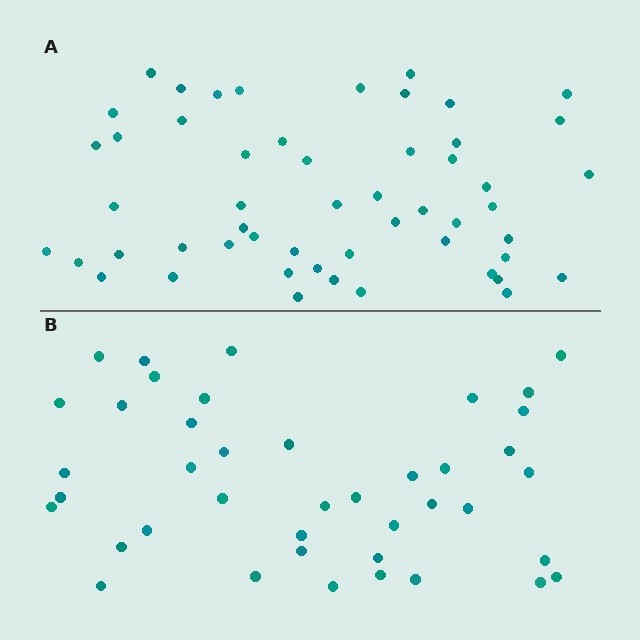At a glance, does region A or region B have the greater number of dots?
Region A (the top region) has more dots.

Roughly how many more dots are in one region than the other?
Region A has roughly 12 or so more dots than region B.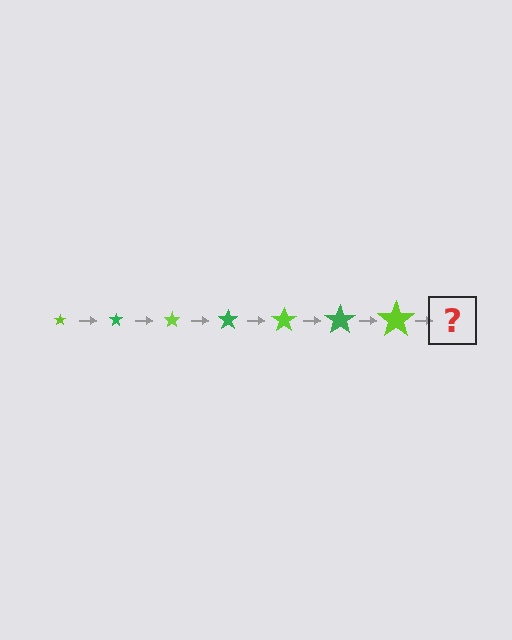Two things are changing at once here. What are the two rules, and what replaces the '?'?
The two rules are that the star grows larger each step and the color cycles through lime and green. The '?' should be a green star, larger than the previous one.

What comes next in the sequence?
The next element should be a green star, larger than the previous one.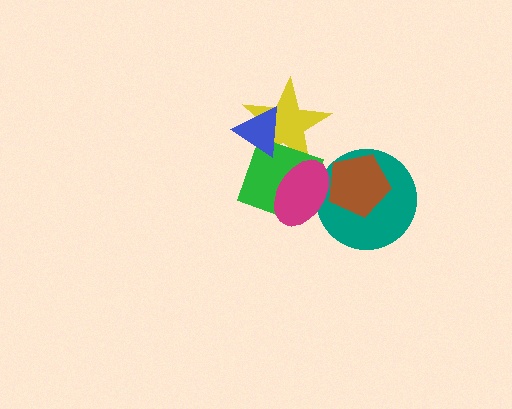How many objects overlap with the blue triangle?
2 objects overlap with the blue triangle.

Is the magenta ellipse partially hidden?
Yes, it is partially covered by another shape.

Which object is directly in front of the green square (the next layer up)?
The magenta ellipse is directly in front of the green square.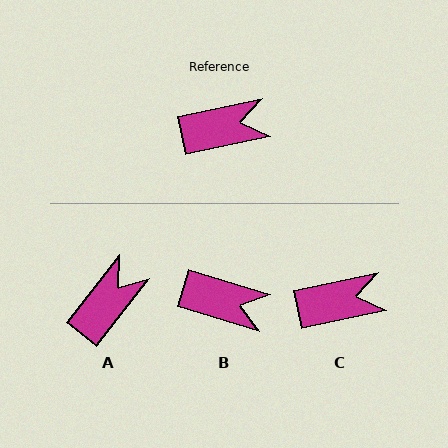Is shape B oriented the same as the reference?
No, it is off by about 29 degrees.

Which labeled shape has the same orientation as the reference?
C.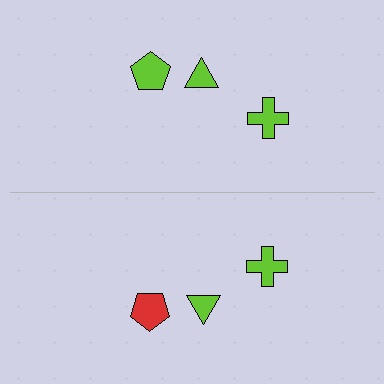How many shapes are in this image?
There are 6 shapes in this image.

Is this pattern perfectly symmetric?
No, the pattern is not perfectly symmetric. The red pentagon on the bottom side breaks the symmetry — its mirror counterpart is lime.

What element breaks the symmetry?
The red pentagon on the bottom side breaks the symmetry — its mirror counterpart is lime.